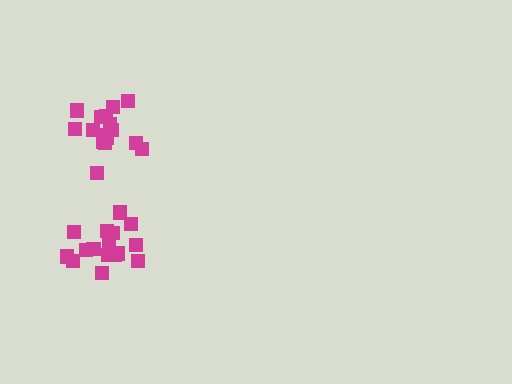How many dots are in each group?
Group 1: 17 dots, Group 2: 17 dots (34 total).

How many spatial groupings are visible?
There are 2 spatial groupings.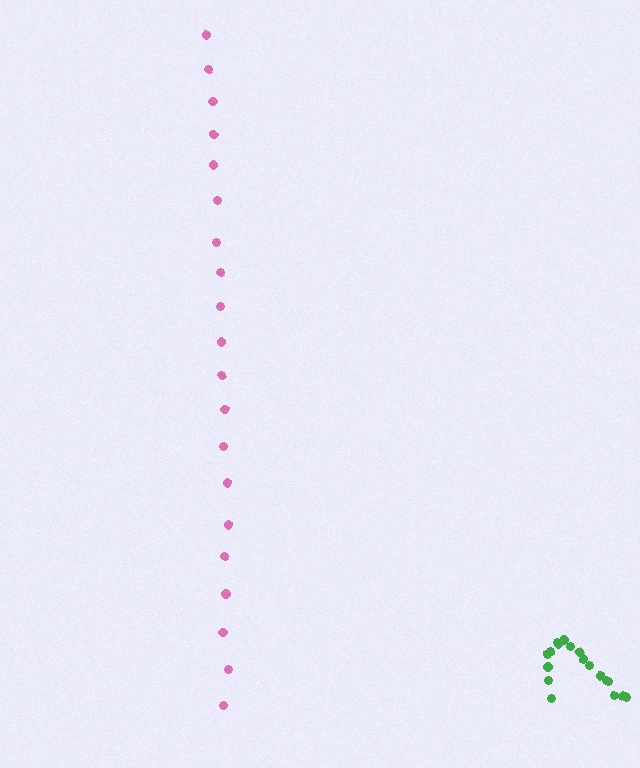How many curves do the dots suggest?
There are 2 distinct paths.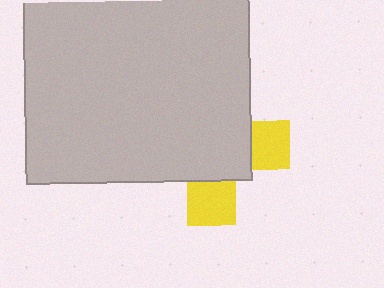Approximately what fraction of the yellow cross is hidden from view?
Roughly 69% of the yellow cross is hidden behind the light gray square.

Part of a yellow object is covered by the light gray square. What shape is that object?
It is a cross.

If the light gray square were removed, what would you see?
You would see the complete yellow cross.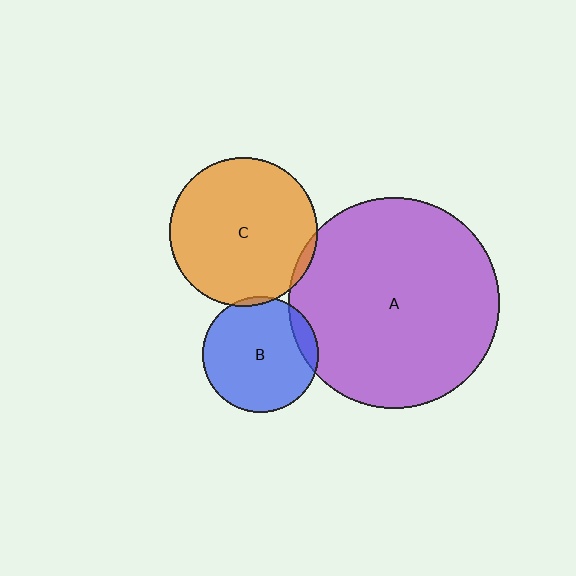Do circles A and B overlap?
Yes.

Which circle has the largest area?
Circle A (purple).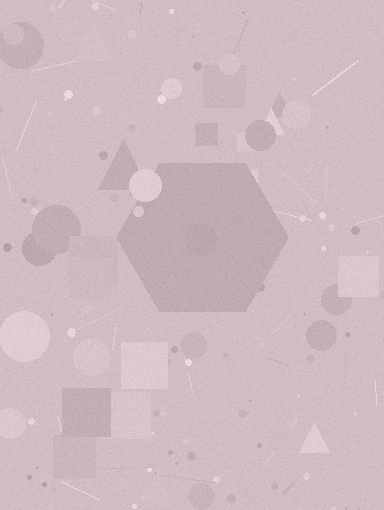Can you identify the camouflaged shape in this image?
The camouflaged shape is a hexagon.